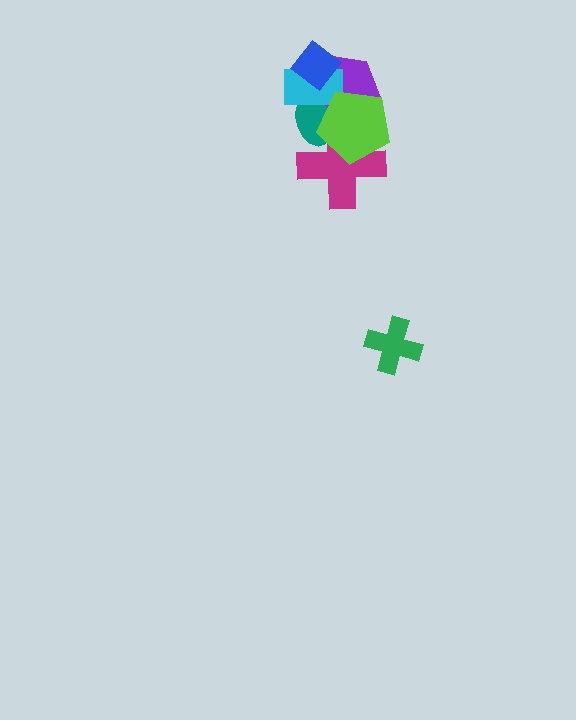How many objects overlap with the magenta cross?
3 objects overlap with the magenta cross.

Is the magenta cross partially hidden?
Yes, it is partially covered by another shape.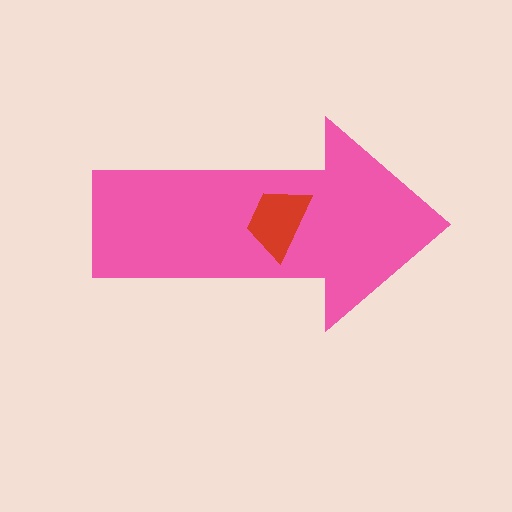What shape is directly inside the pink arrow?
The red trapezoid.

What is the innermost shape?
The red trapezoid.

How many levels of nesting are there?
2.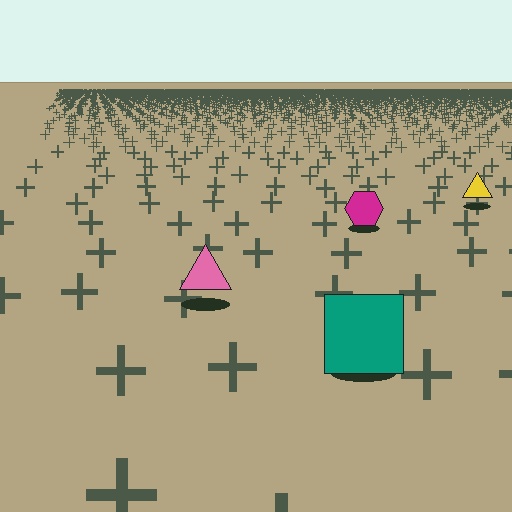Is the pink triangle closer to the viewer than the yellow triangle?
Yes. The pink triangle is closer — you can tell from the texture gradient: the ground texture is coarser near it.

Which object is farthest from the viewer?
The yellow triangle is farthest from the viewer. It appears smaller and the ground texture around it is denser.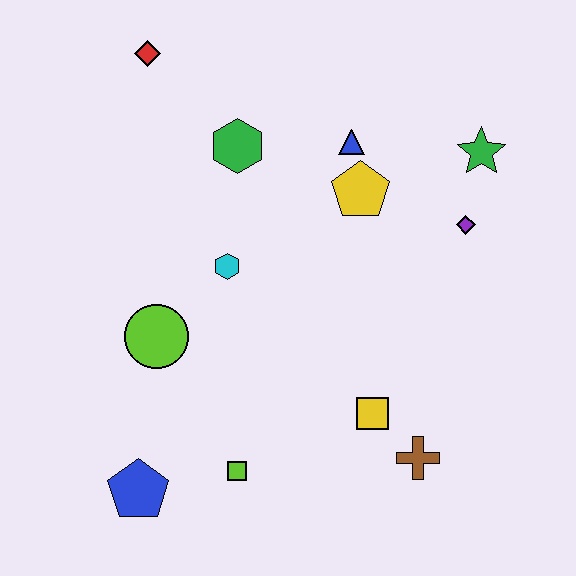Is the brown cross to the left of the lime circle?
No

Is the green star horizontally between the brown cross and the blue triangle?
No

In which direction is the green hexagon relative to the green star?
The green hexagon is to the left of the green star.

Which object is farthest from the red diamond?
The brown cross is farthest from the red diamond.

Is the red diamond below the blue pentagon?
No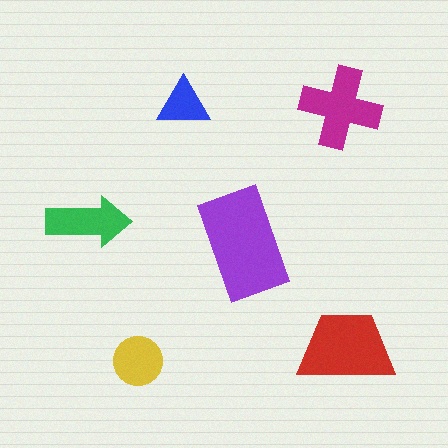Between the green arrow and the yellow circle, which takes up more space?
The green arrow.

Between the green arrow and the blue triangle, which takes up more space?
The green arrow.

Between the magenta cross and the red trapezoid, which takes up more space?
The red trapezoid.